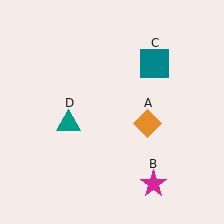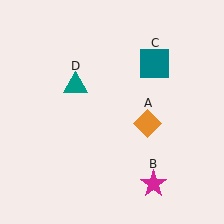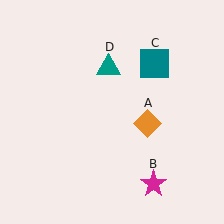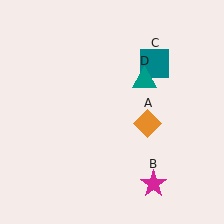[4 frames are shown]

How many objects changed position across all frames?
1 object changed position: teal triangle (object D).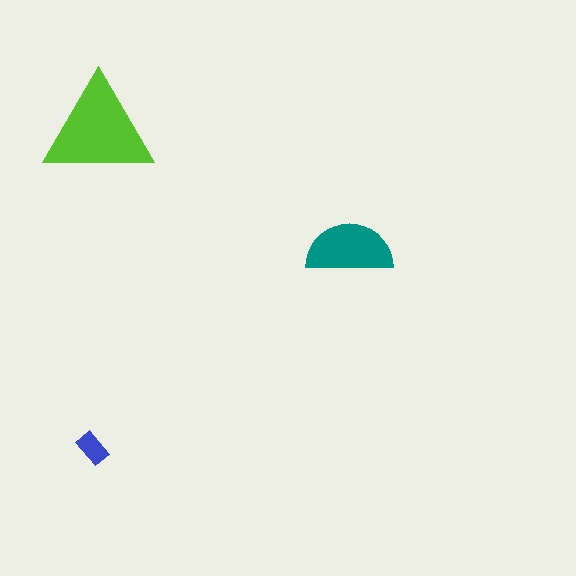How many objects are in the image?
There are 3 objects in the image.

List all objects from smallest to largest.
The blue rectangle, the teal semicircle, the lime triangle.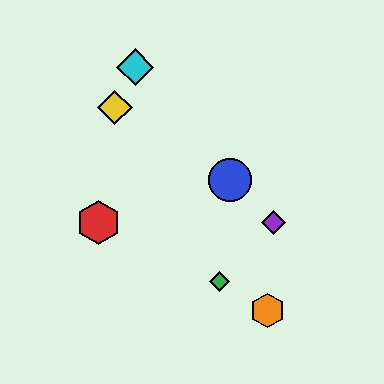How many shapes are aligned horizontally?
2 shapes (the red hexagon, the purple diamond) are aligned horizontally.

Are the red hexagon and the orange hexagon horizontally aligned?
No, the red hexagon is at y≈222 and the orange hexagon is at y≈310.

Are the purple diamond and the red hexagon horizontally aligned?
Yes, both are at y≈222.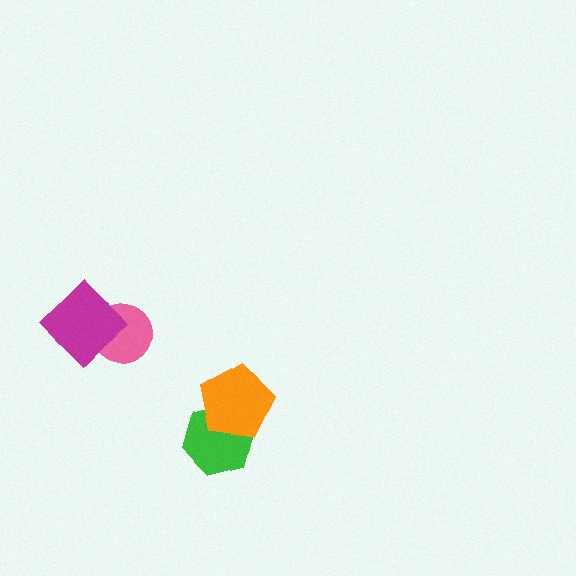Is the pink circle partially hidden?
Yes, it is partially covered by another shape.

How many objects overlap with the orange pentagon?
1 object overlaps with the orange pentagon.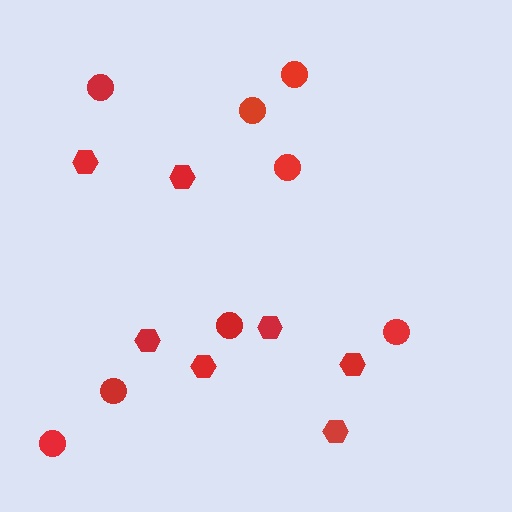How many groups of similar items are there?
There are 2 groups: one group of circles (8) and one group of hexagons (7).